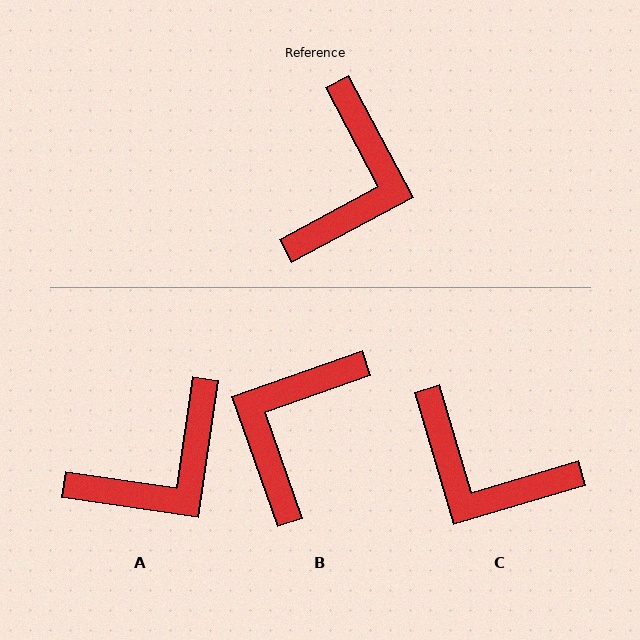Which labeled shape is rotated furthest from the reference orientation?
B, about 171 degrees away.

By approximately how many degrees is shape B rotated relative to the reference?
Approximately 171 degrees counter-clockwise.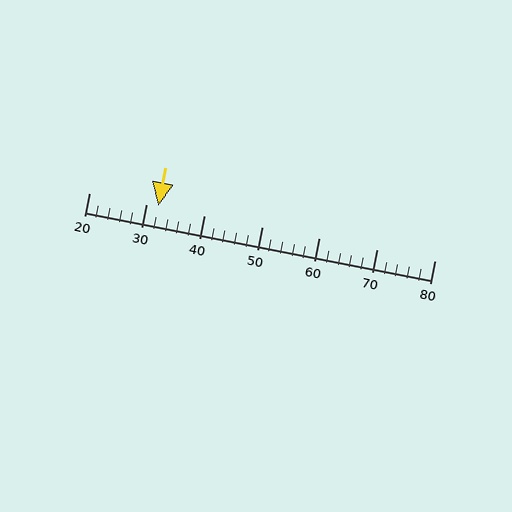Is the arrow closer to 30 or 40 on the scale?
The arrow is closer to 30.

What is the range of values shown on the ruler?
The ruler shows values from 20 to 80.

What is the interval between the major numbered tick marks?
The major tick marks are spaced 10 units apart.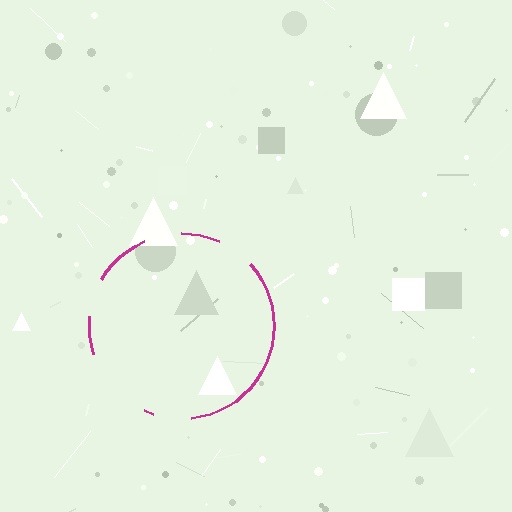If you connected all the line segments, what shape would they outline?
They would outline a circle.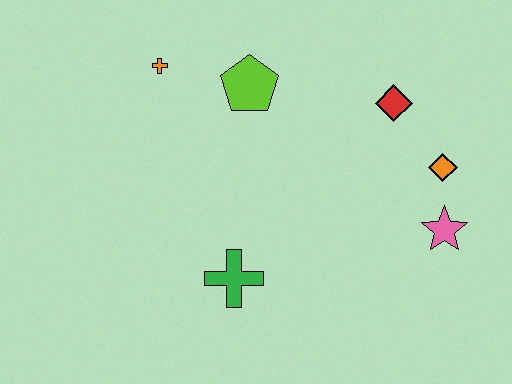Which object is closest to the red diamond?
The orange diamond is closest to the red diamond.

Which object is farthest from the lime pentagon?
The pink star is farthest from the lime pentagon.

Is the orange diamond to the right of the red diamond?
Yes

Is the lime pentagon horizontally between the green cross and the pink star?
Yes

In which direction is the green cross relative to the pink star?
The green cross is to the left of the pink star.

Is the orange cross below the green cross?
No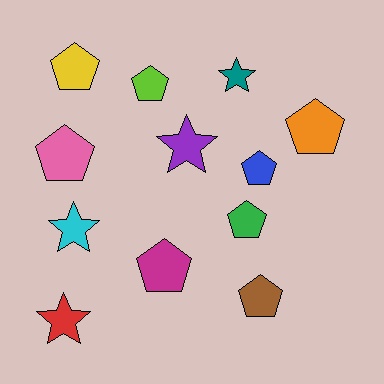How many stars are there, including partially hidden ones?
There are 4 stars.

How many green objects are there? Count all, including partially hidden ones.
There is 1 green object.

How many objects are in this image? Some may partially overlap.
There are 12 objects.